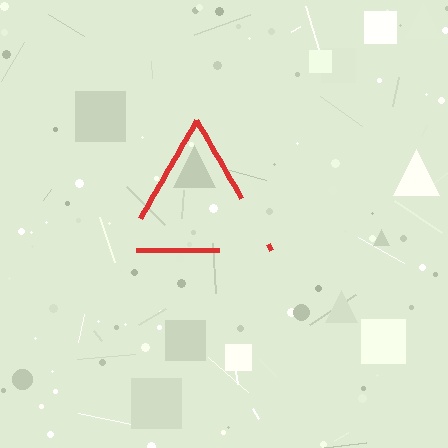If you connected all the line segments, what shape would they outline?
They would outline a triangle.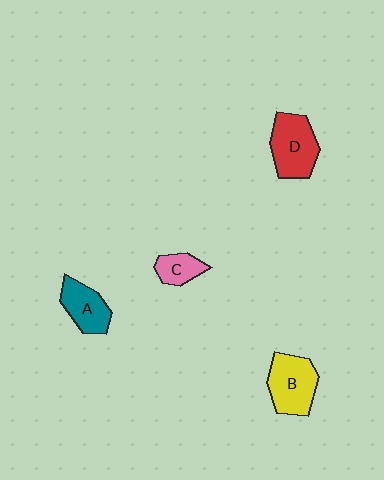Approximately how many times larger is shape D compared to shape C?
Approximately 2.0 times.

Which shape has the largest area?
Shape D (red).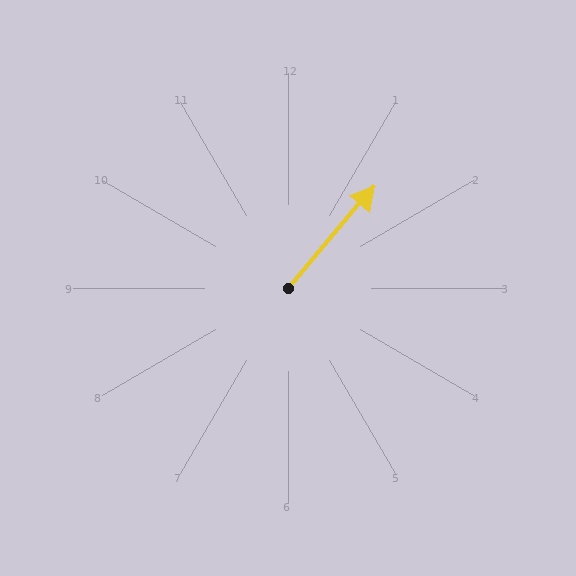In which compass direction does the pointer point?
Northeast.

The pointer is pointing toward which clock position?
Roughly 1 o'clock.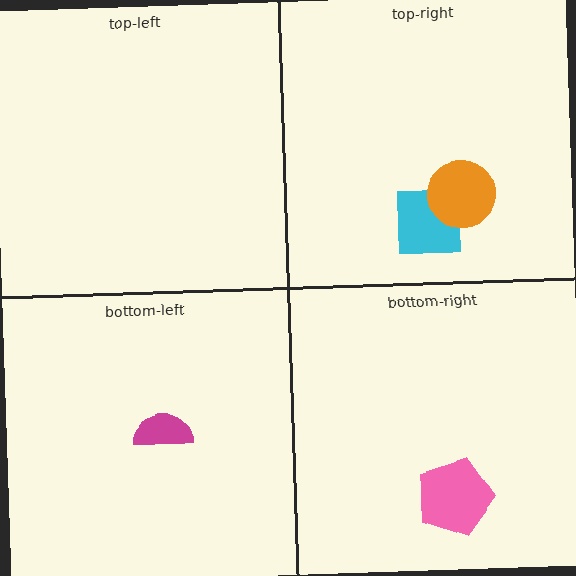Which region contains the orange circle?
The top-right region.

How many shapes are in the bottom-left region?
1.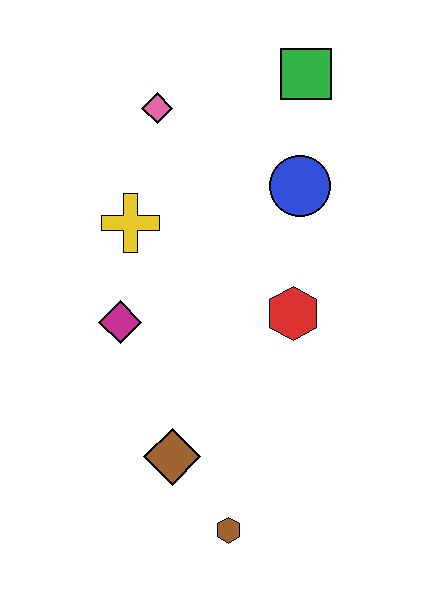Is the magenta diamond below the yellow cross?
Yes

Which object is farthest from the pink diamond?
The brown hexagon is farthest from the pink diamond.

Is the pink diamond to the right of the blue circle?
No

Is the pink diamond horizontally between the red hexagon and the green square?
No